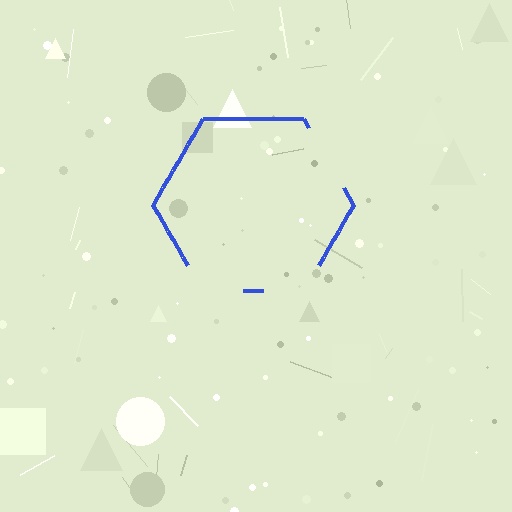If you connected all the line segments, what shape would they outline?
They would outline a hexagon.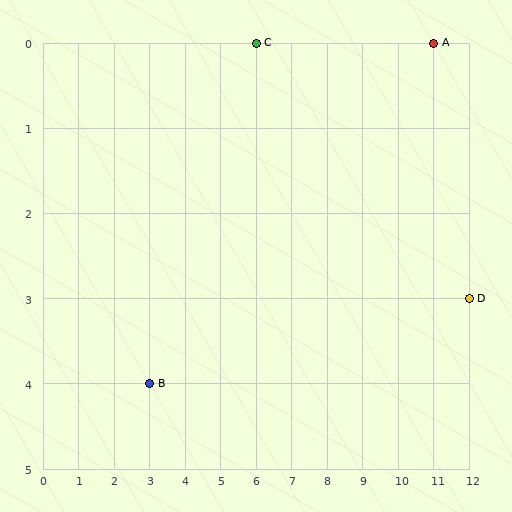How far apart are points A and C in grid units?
Points A and C are 5 columns apart.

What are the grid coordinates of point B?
Point B is at grid coordinates (3, 4).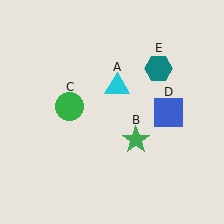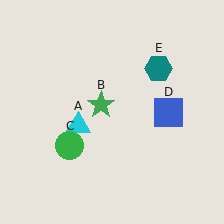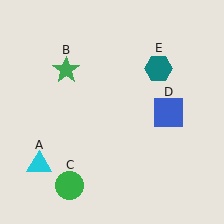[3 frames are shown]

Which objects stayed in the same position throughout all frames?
Blue square (object D) and teal hexagon (object E) remained stationary.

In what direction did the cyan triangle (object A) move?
The cyan triangle (object A) moved down and to the left.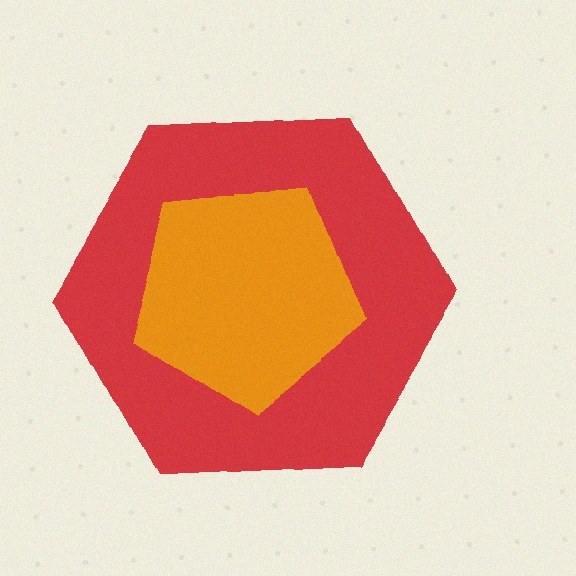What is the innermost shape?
The orange pentagon.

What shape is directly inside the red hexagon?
The orange pentagon.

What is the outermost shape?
The red hexagon.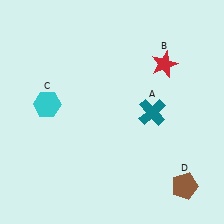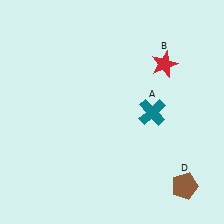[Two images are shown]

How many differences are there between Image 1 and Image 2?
There is 1 difference between the two images.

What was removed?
The cyan hexagon (C) was removed in Image 2.